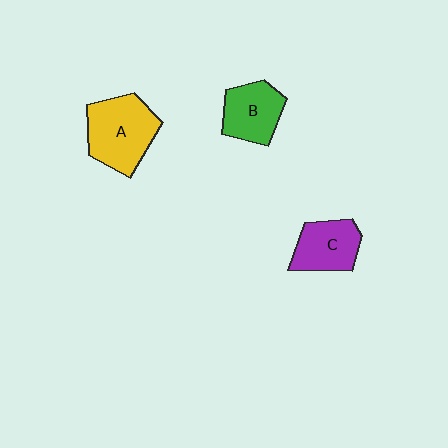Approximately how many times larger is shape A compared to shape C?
Approximately 1.4 times.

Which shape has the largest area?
Shape A (yellow).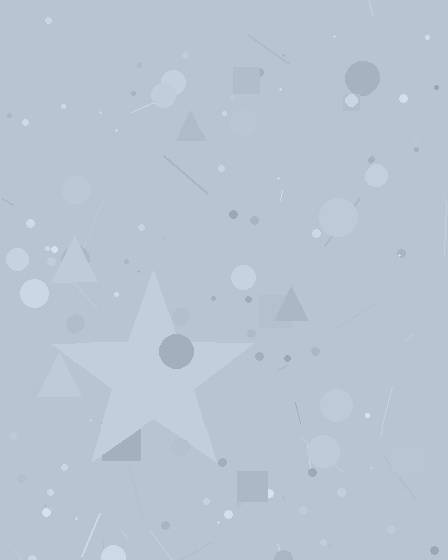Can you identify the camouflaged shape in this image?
The camouflaged shape is a star.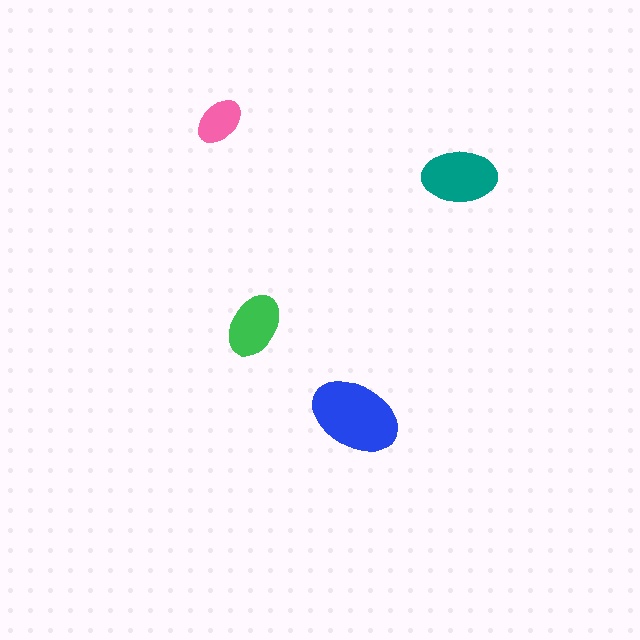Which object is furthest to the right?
The teal ellipse is rightmost.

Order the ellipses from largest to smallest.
the blue one, the teal one, the green one, the pink one.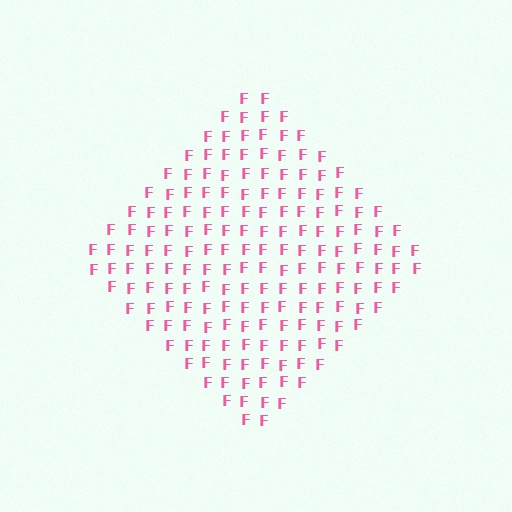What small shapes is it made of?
It is made of small letter F's.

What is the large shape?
The large shape is a diamond.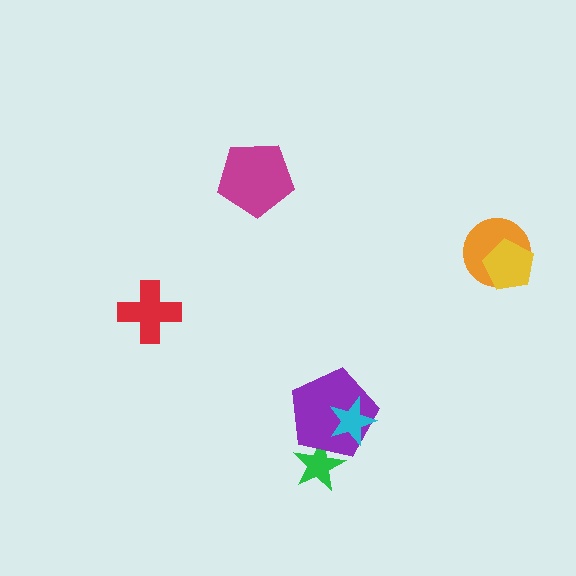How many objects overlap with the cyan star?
1 object overlaps with the cyan star.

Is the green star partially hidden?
Yes, it is partially covered by another shape.